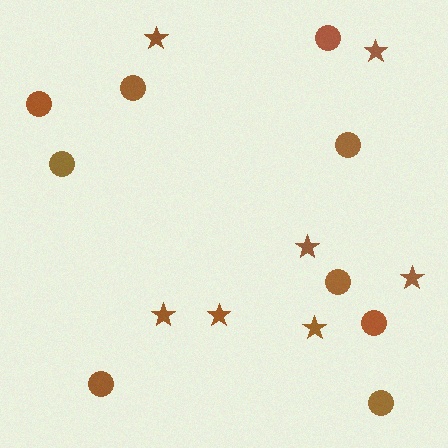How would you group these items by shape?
There are 2 groups: one group of circles (9) and one group of stars (7).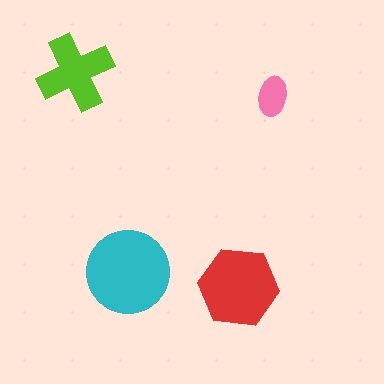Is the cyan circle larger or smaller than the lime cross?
Larger.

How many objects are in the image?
There are 4 objects in the image.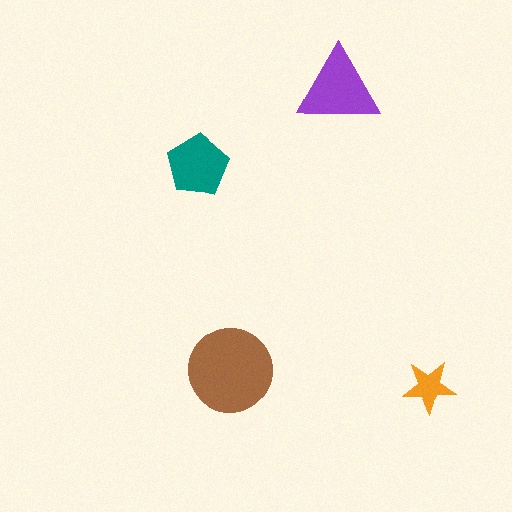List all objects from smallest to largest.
The orange star, the teal pentagon, the purple triangle, the brown circle.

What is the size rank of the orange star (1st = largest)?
4th.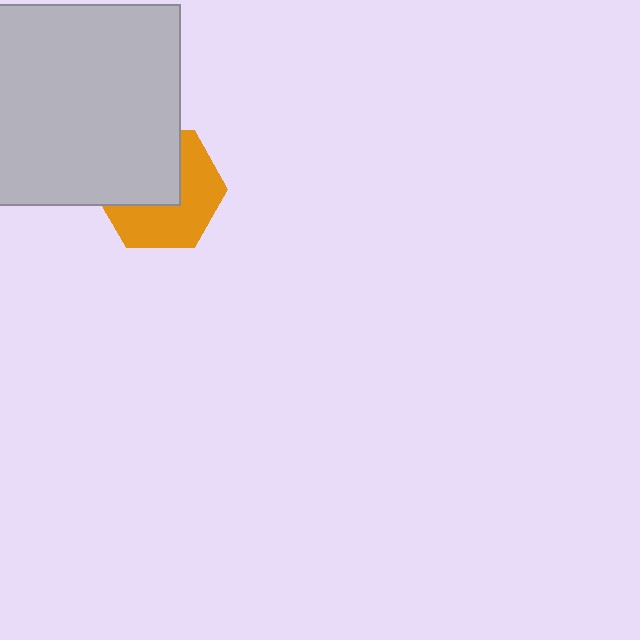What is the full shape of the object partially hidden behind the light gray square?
The partially hidden object is an orange hexagon.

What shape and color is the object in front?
The object in front is a light gray square.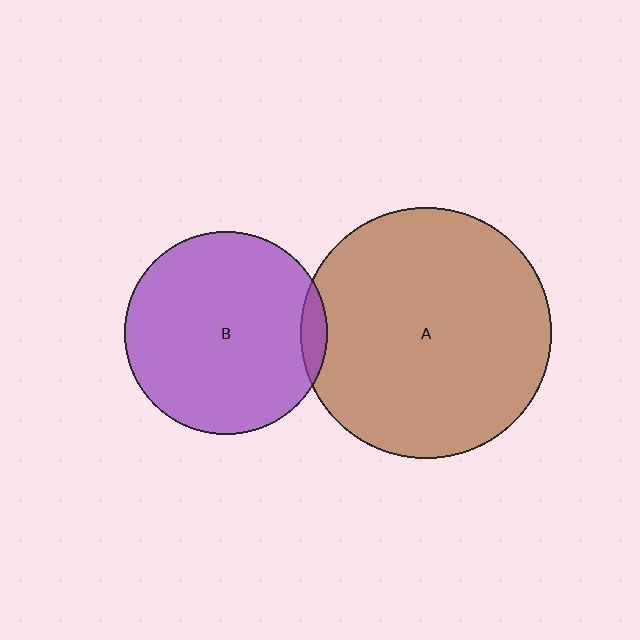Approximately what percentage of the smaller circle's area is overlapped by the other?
Approximately 5%.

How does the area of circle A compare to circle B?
Approximately 1.5 times.